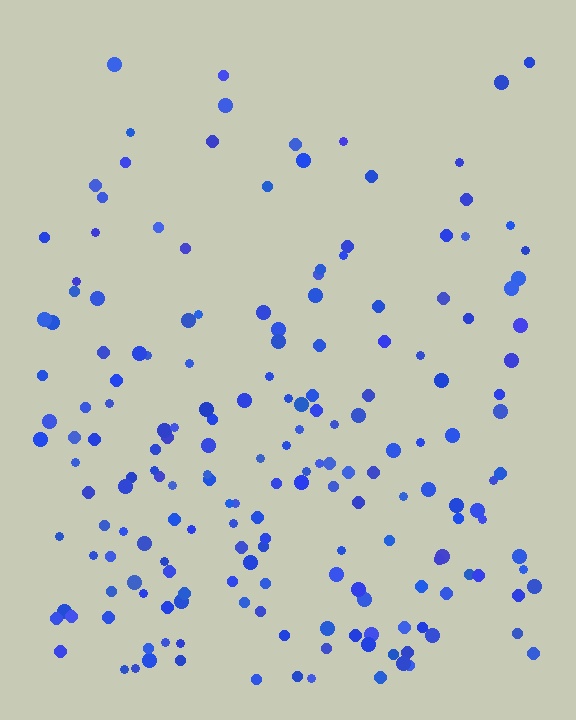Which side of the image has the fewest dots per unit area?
The top.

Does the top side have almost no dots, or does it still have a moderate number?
Still a moderate number, just noticeably fewer than the bottom.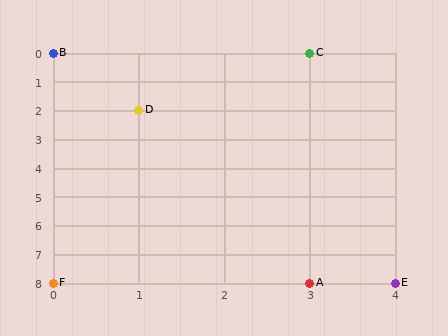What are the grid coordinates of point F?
Point F is at grid coordinates (0, 8).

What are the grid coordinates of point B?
Point B is at grid coordinates (0, 0).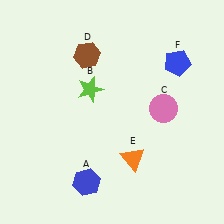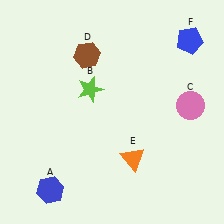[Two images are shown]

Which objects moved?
The objects that moved are: the blue hexagon (A), the pink circle (C), the blue pentagon (F).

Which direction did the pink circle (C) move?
The pink circle (C) moved right.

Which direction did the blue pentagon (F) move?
The blue pentagon (F) moved up.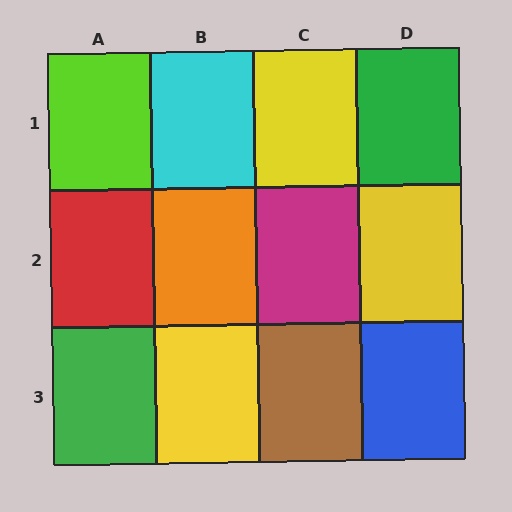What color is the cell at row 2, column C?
Magenta.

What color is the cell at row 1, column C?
Yellow.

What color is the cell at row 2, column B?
Orange.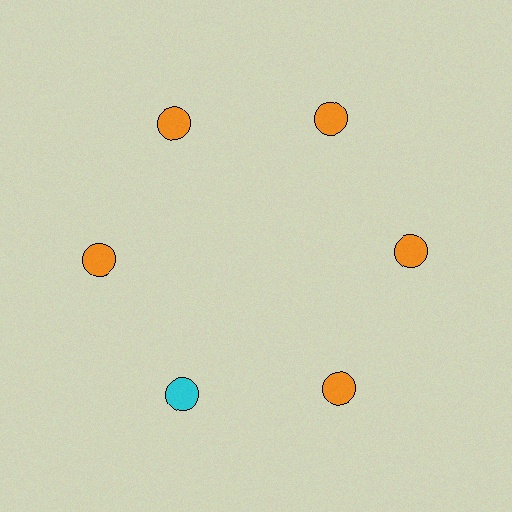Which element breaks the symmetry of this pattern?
The cyan circle at roughly the 7 o'clock position breaks the symmetry. All other shapes are orange circles.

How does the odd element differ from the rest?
It has a different color: cyan instead of orange.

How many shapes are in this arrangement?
There are 6 shapes arranged in a ring pattern.